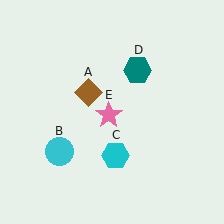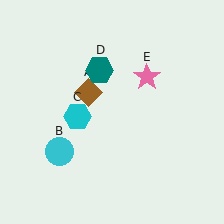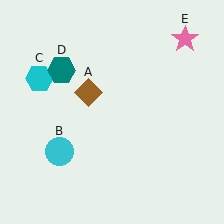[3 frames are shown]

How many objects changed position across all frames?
3 objects changed position: cyan hexagon (object C), teal hexagon (object D), pink star (object E).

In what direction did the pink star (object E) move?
The pink star (object E) moved up and to the right.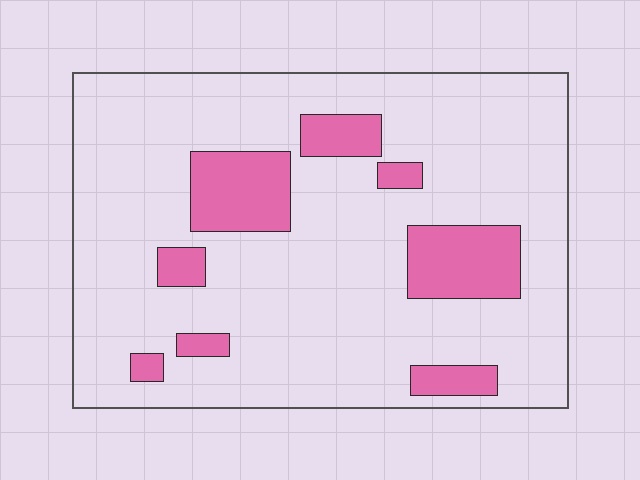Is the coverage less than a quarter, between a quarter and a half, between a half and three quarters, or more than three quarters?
Less than a quarter.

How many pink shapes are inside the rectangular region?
8.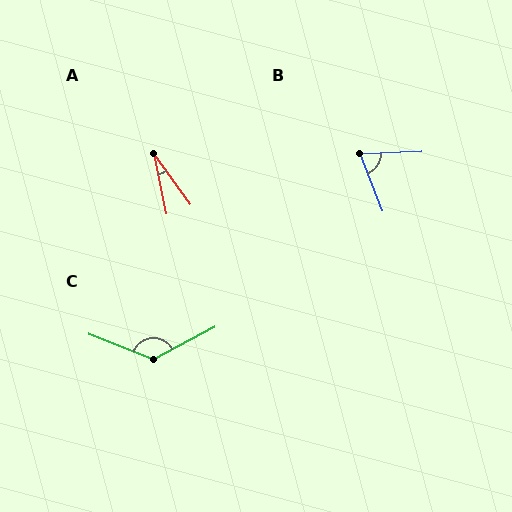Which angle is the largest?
C, at approximately 131 degrees.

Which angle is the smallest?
A, at approximately 24 degrees.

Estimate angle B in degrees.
Approximately 71 degrees.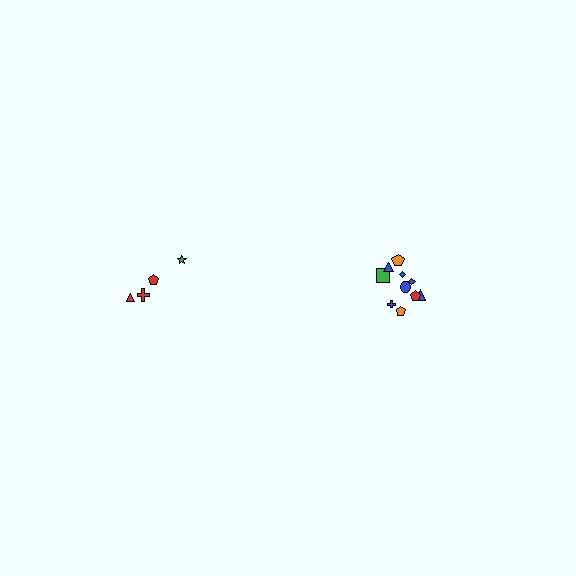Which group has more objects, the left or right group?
The right group.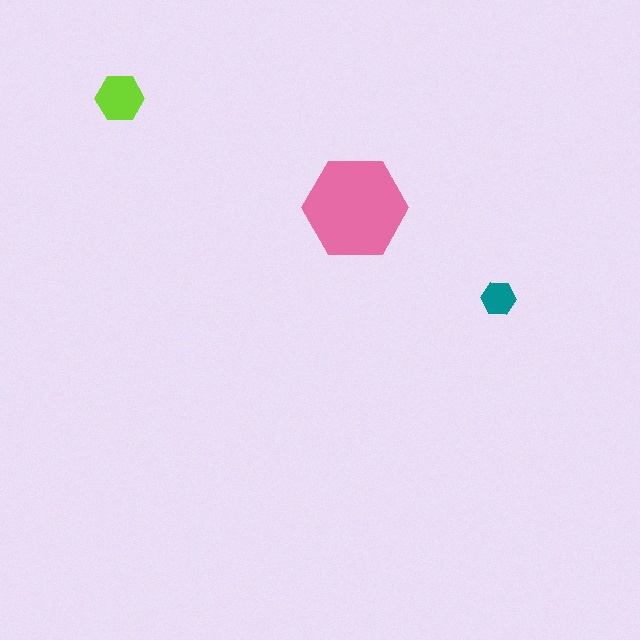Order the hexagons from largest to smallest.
the pink one, the lime one, the teal one.